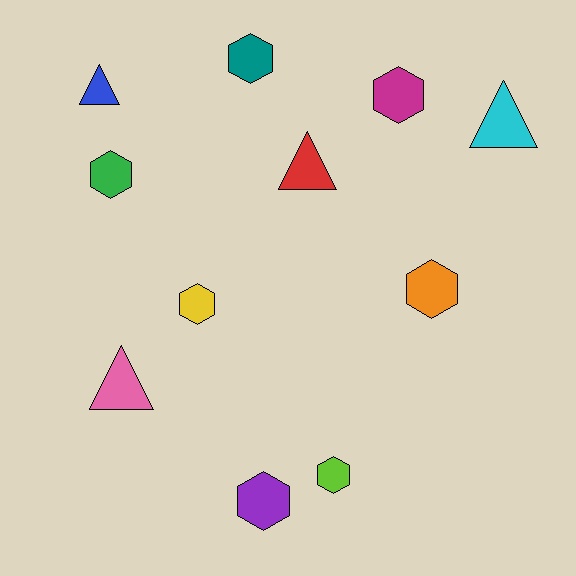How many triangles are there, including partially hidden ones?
There are 4 triangles.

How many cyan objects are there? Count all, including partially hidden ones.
There is 1 cyan object.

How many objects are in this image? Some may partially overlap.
There are 11 objects.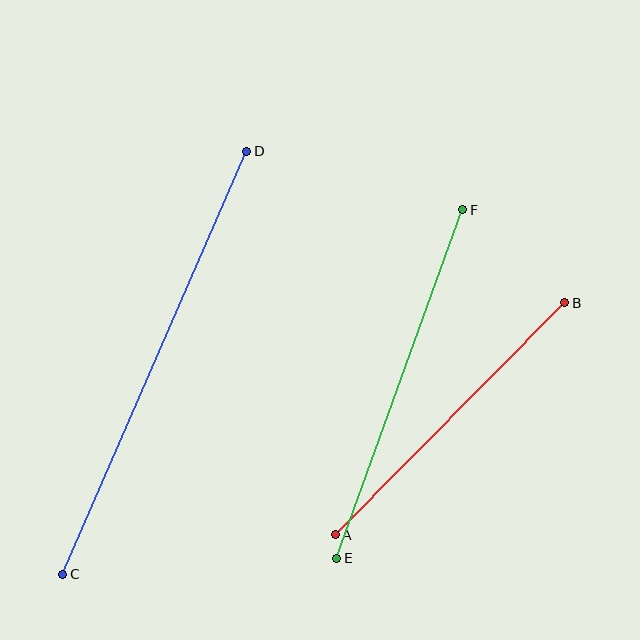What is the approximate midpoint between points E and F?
The midpoint is at approximately (400, 384) pixels.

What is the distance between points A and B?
The distance is approximately 326 pixels.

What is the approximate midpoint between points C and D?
The midpoint is at approximately (155, 363) pixels.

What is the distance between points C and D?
The distance is approximately 461 pixels.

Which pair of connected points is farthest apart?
Points C and D are farthest apart.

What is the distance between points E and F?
The distance is approximately 371 pixels.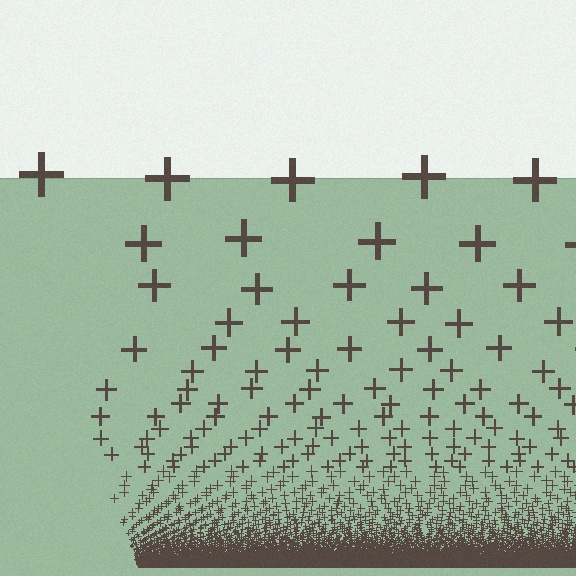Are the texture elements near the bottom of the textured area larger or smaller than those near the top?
Smaller. The gradient is inverted — elements near the bottom are smaller and denser.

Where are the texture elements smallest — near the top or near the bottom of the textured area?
Near the bottom.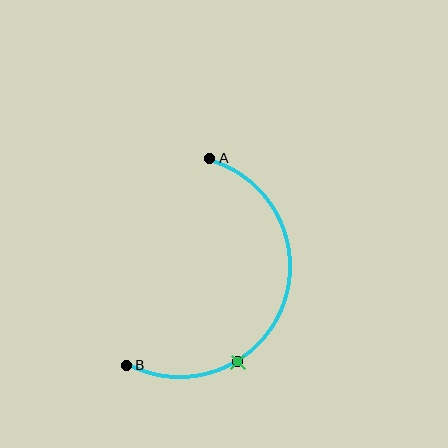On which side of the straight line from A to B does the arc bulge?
The arc bulges to the right of the straight line connecting A and B.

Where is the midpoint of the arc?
The arc midpoint is the point on the curve farthest from the straight line joining A and B. It sits to the right of that line.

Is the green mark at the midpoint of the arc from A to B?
No. The green mark lies on the arc but is closer to endpoint B. The arc midpoint would be at the point on the curve equidistant along the arc from both A and B.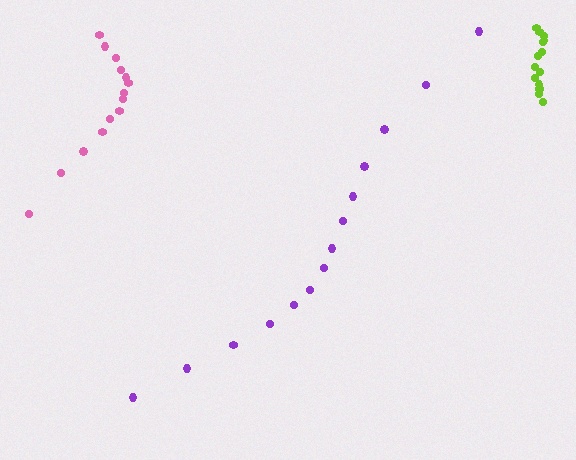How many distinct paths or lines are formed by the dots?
There are 3 distinct paths.